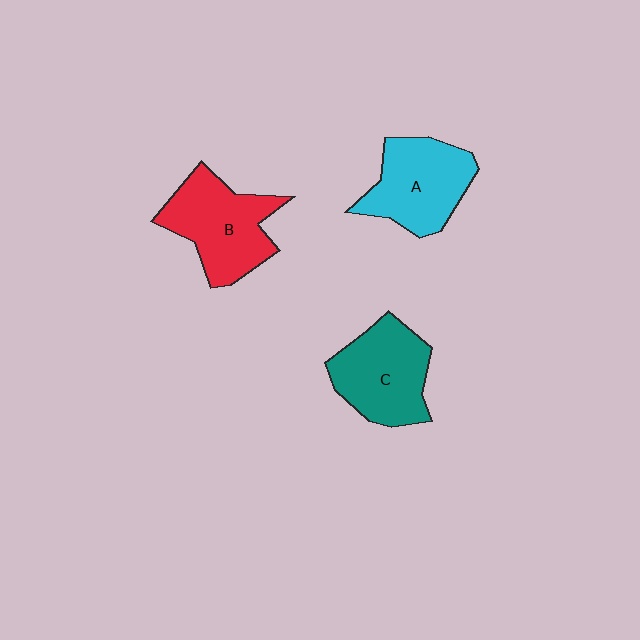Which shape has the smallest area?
Shape A (cyan).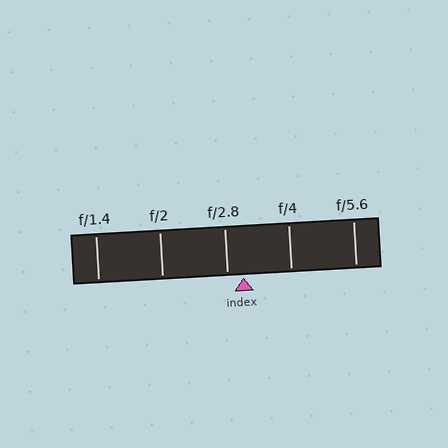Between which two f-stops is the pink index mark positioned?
The index mark is between f/2.8 and f/4.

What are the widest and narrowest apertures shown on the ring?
The widest aperture shown is f/1.4 and the narrowest is f/5.6.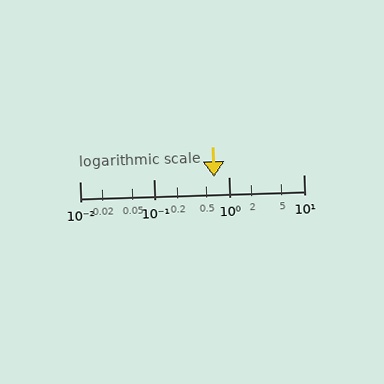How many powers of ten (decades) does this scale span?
The scale spans 3 decades, from 0.01 to 10.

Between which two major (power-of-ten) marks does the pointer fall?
The pointer is between 0.1 and 1.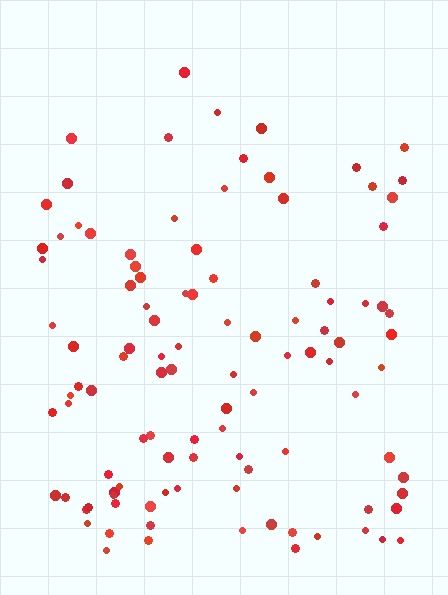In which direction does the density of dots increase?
From top to bottom, with the bottom side densest.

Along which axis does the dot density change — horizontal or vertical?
Vertical.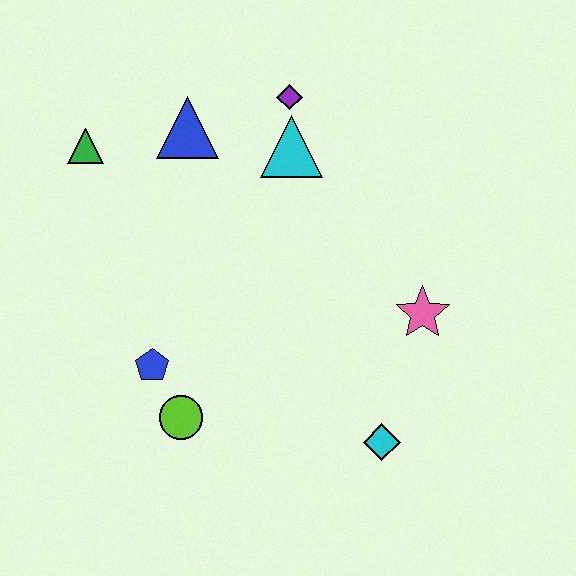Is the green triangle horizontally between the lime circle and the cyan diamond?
No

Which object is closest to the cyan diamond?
The pink star is closest to the cyan diamond.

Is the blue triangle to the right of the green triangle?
Yes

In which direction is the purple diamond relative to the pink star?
The purple diamond is above the pink star.